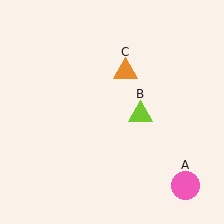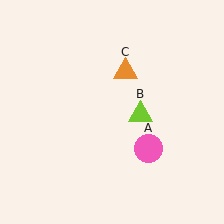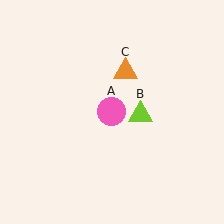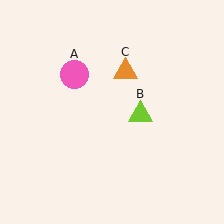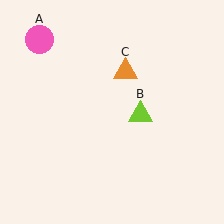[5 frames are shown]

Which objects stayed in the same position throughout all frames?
Lime triangle (object B) and orange triangle (object C) remained stationary.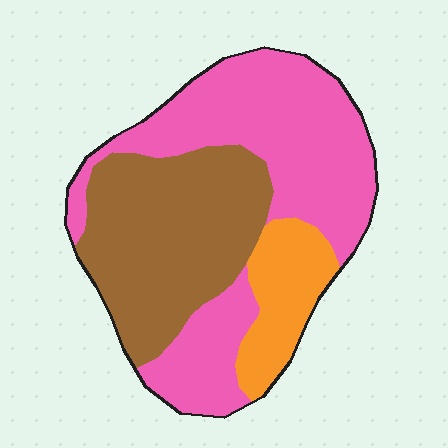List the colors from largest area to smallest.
From largest to smallest: pink, brown, orange.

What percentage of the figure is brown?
Brown covers around 35% of the figure.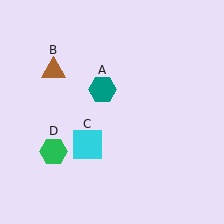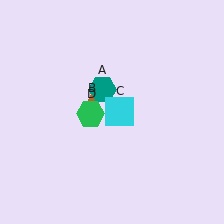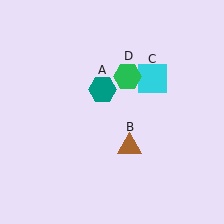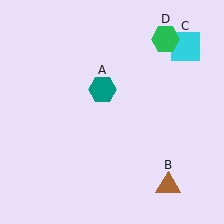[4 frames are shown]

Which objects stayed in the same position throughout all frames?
Teal hexagon (object A) remained stationary.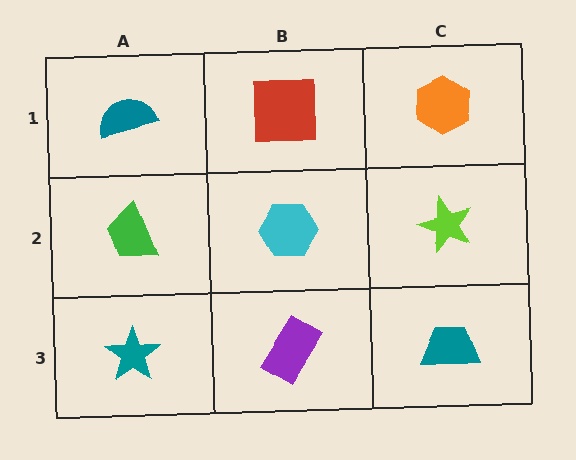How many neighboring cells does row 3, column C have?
2.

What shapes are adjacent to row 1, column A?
A green trapezoid (row 2, column A), a red square (row 1, column B).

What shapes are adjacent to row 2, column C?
An orange hexagon (row 1, column C), a teal trapezoid (row 3, column C), a cyan hexagon (row 2, column B).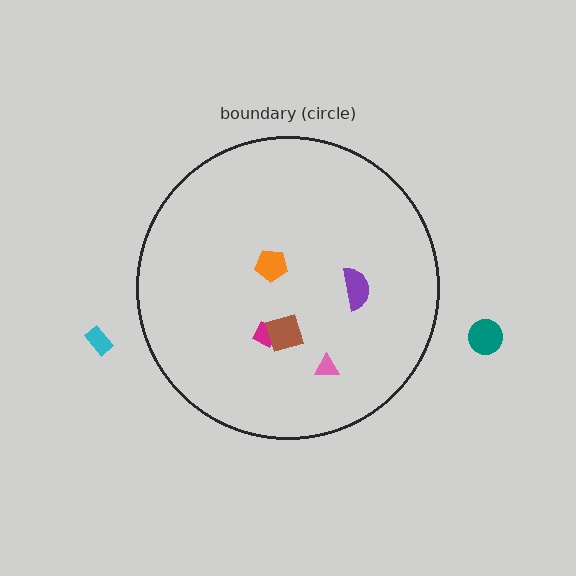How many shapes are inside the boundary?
5 inside, 2 outside.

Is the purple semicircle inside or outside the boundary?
Inside.